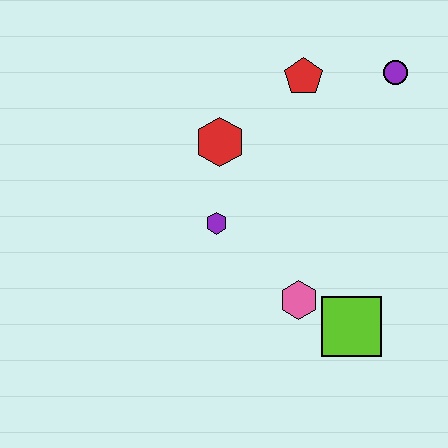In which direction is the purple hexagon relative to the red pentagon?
The purple hexagon is below the red pentagon.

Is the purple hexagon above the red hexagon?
No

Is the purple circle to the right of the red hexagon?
Yes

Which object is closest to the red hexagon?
The purple hexagon is closest to the red hexagon.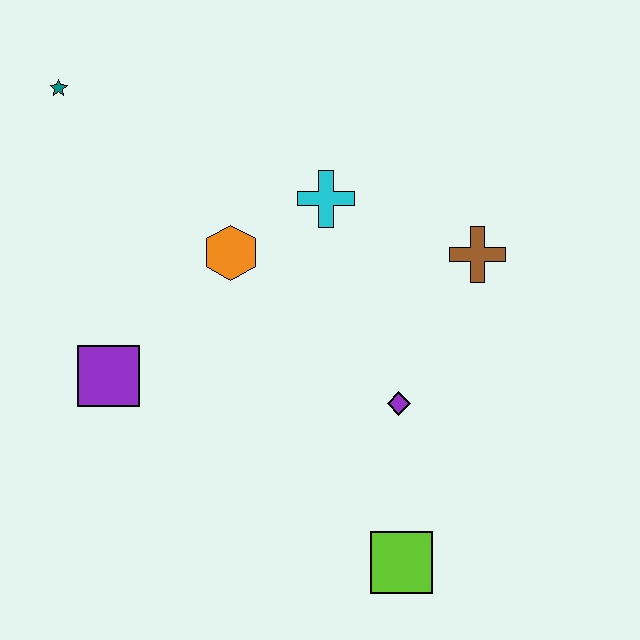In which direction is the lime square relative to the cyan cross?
The lime square is below the cyan cross.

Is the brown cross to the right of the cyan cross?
Yes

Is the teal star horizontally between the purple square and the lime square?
No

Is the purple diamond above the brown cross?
No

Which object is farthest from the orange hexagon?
The lime square is farthest from the orange hexagon.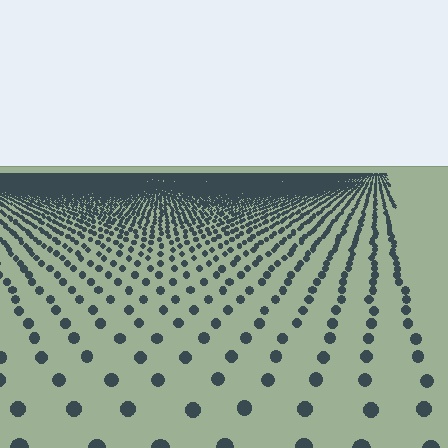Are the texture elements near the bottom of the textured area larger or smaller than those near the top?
Larger. Near the bottom, elements are closer to the viewer and appear at a bigger on-screen size.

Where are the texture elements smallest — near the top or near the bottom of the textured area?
Near the top.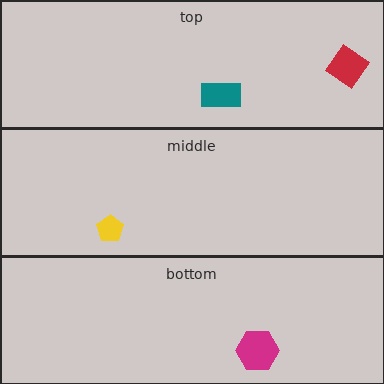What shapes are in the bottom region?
The magenta hexagon.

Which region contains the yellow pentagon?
The middle region.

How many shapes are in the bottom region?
1.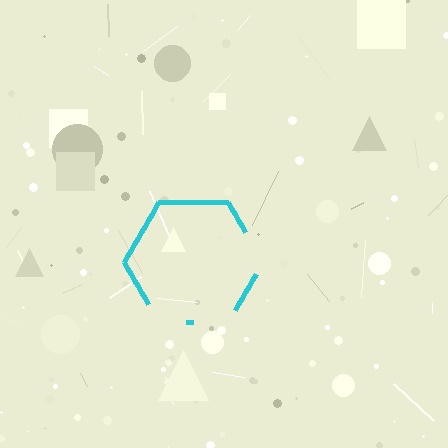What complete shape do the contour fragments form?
The contour fragments form a hexagon.